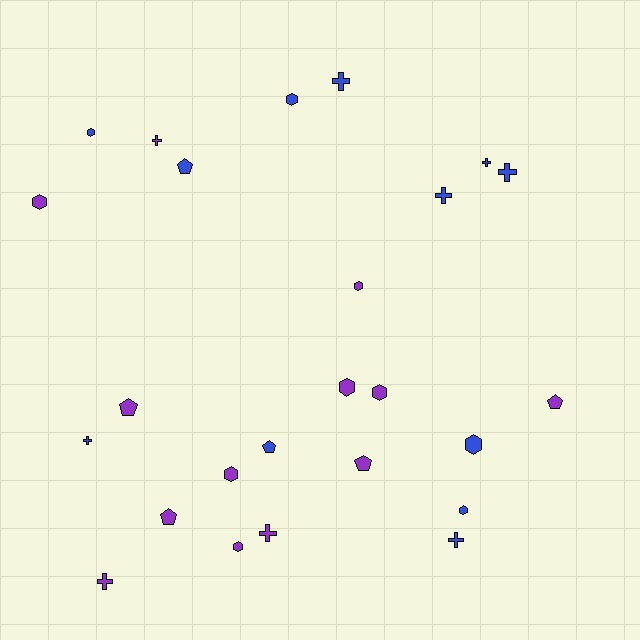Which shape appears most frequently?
Hexagon, with 10 objects.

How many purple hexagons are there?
There are 6 purple hexagons.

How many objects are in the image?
There are 25 objects.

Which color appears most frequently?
Purple, with 13 objects.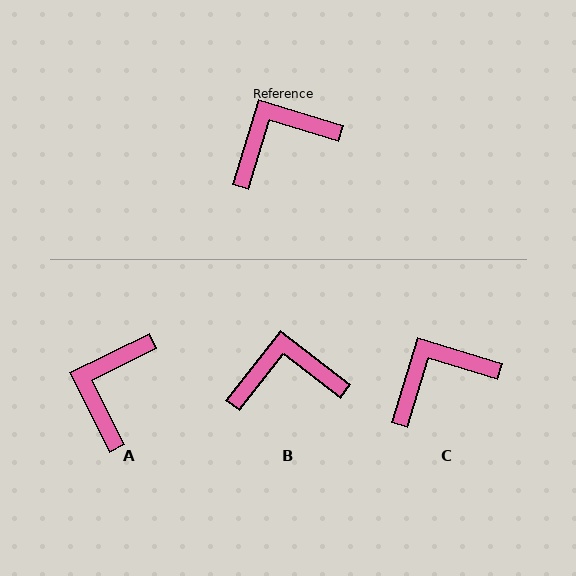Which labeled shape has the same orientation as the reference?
C.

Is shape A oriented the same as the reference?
No, it is off by about 43 degrees.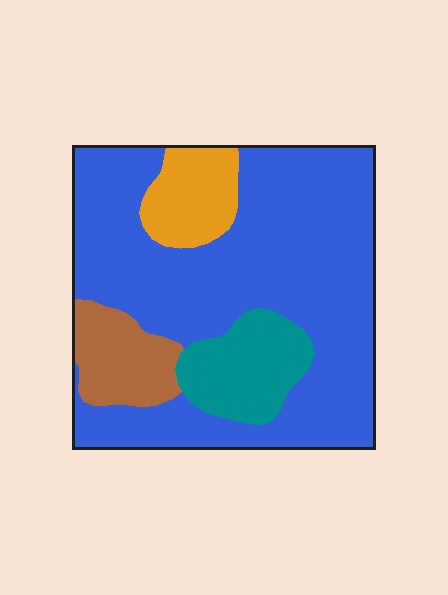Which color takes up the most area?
Blue, at roughly 70%.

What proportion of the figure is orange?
Orange covers 9% of the figure.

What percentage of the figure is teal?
Teal takes up about one eighth (1/8) of the figure.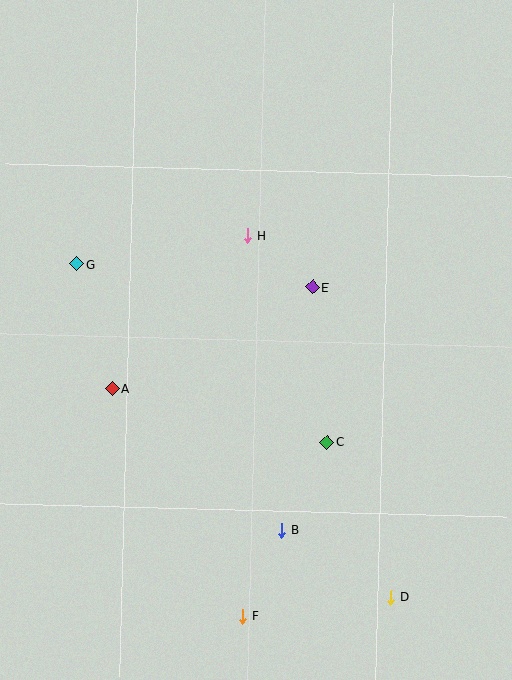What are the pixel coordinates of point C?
Point C is at (327, 442).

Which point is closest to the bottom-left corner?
Point F is closest to the bottom-left corner.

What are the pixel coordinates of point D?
Point D is at (391, 597).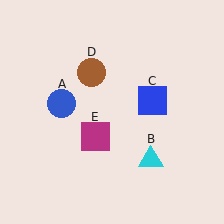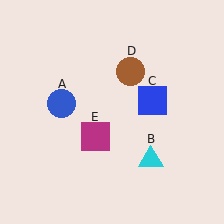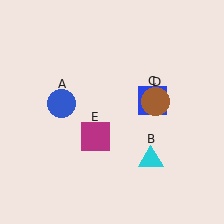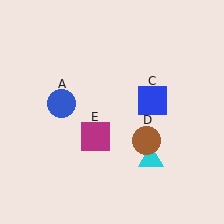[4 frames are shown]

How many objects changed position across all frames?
1 object changed position: brown circle (object D).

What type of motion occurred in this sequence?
The brown circle (object D) rotated clockwise around the center of the scene.